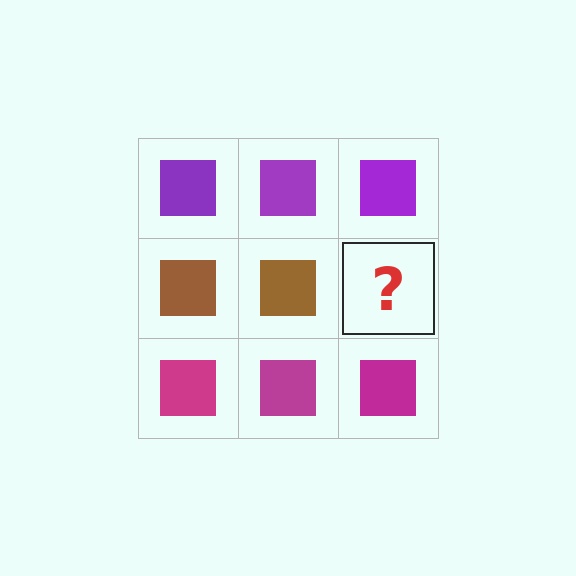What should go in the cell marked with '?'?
The missing cell should contain a brown square.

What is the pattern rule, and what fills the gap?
The rule is that each row has a consistent color. The gap should be filled with a brown square.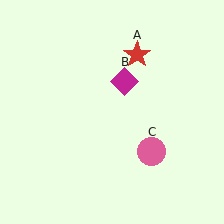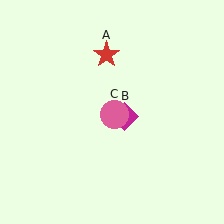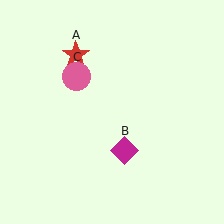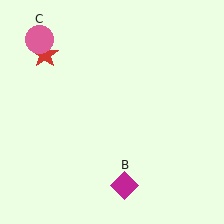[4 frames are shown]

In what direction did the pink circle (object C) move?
The pink circle (object C) moved up and to the left.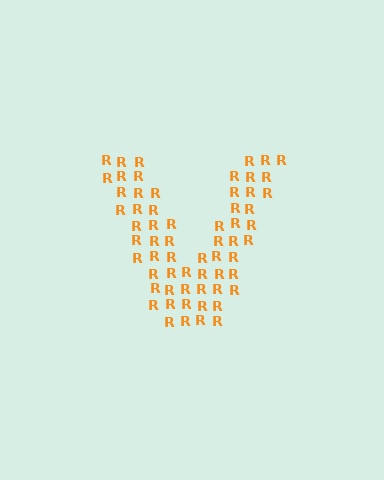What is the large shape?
The large shape is the letter V.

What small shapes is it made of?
It is made of small letter R's.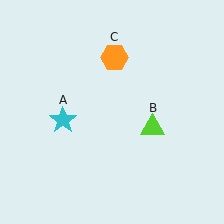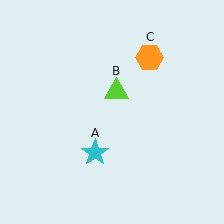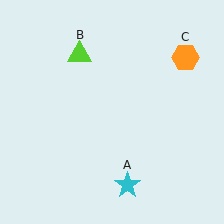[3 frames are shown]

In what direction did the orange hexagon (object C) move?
The orange hexagon (object C) moved right.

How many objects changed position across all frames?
3 objects changed position: cyan star (object A), lime triangle (object B), orange hexagon (object C).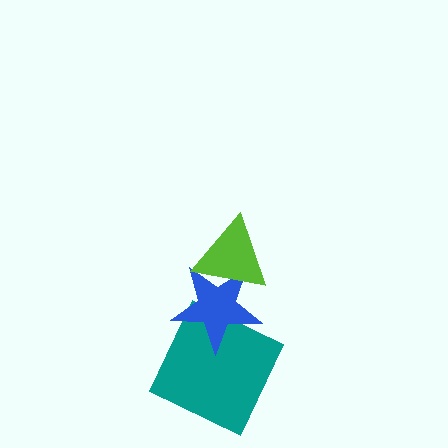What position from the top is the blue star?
The blue star is 2nd from the top.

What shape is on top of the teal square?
The blue star is on top of the teal square.